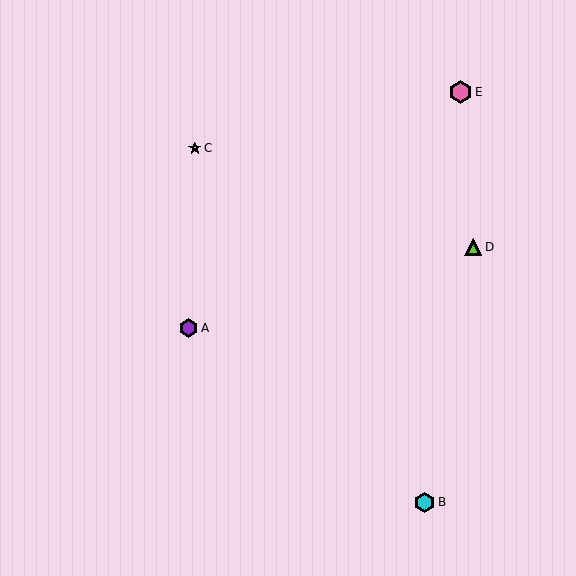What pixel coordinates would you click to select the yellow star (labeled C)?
Click at (195, 148) to select the yellow star C.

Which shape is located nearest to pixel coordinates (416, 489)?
The cyan hexagon (labeled B) at (425, 502) is nearest to that location.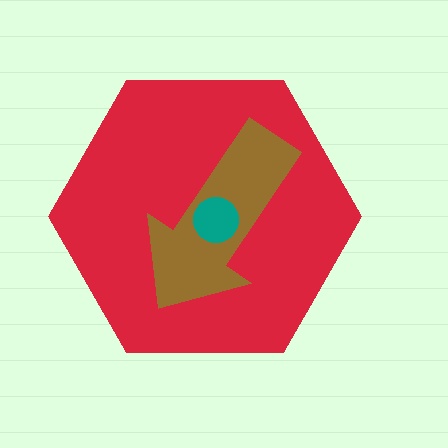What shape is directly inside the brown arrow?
The teal circle.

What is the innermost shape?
The teal circle.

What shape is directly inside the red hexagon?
The brown arrow.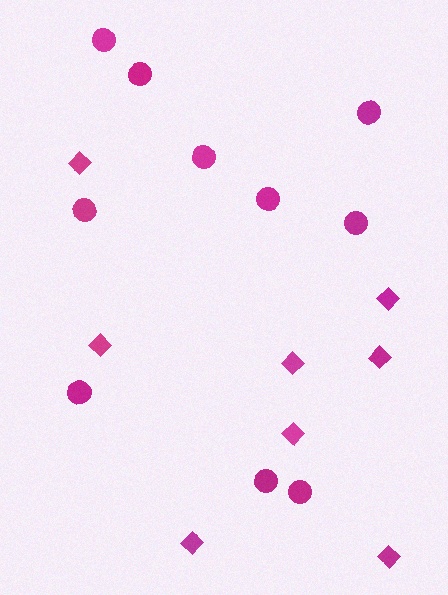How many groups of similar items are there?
There are 2 groups: one group of diamonds (8) and one group of circles (10).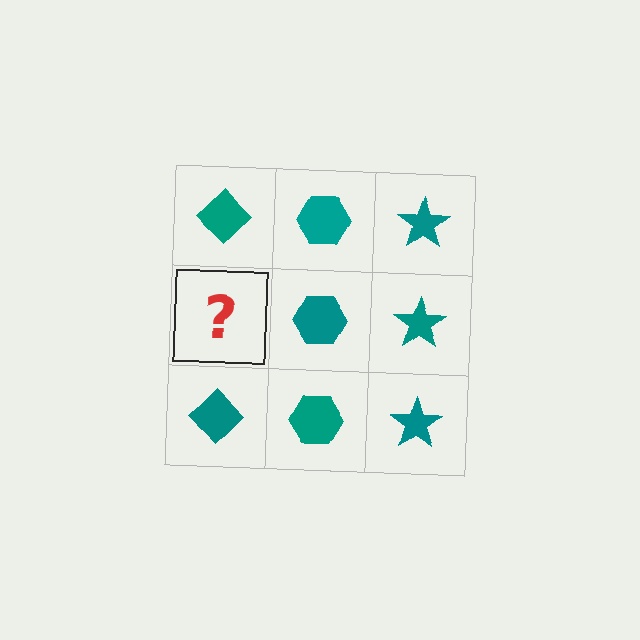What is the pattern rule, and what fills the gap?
The rule is that each column has a consistent shape. The gap should be filled with a teal diamond.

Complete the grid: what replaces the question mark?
The question mark should be replaced with a teal diamond.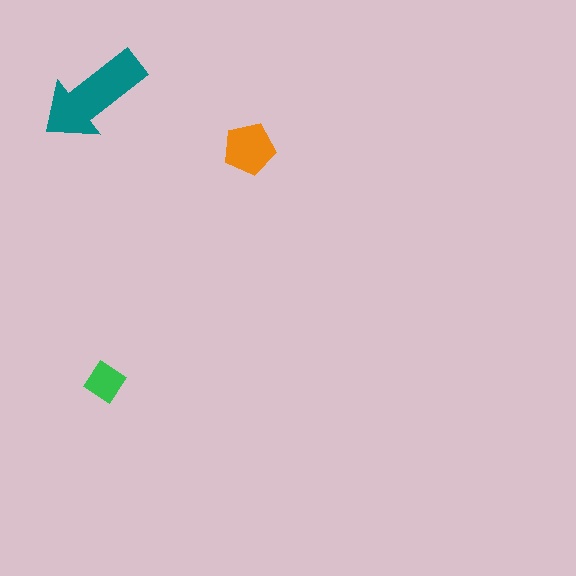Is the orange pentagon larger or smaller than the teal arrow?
Smaller.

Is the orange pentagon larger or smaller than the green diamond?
Larger.